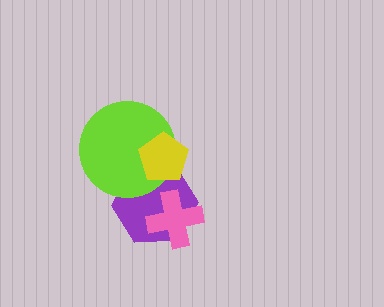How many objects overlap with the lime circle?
2 objects overlap with the lime circle.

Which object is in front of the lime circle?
The yellow pentagon is in front of the lime circle.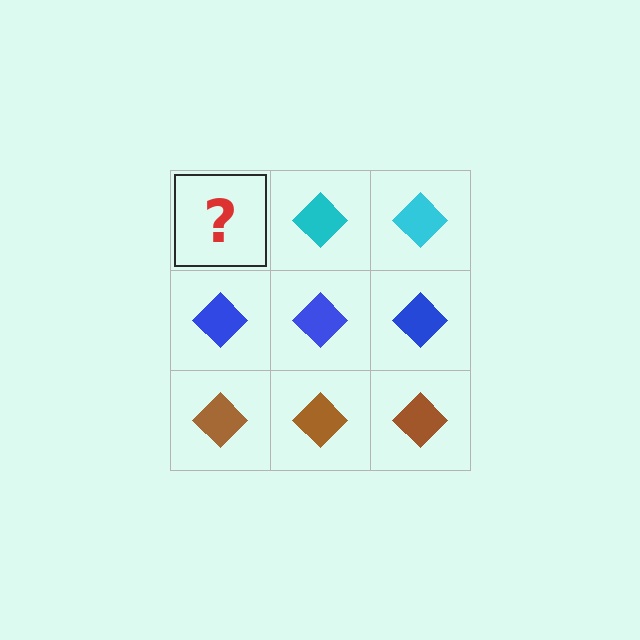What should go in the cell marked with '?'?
The missing cell should contain a cyan diamond.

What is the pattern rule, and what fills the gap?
The rule is that each row has a consistent color. The gap should be filled with a cyan diamond.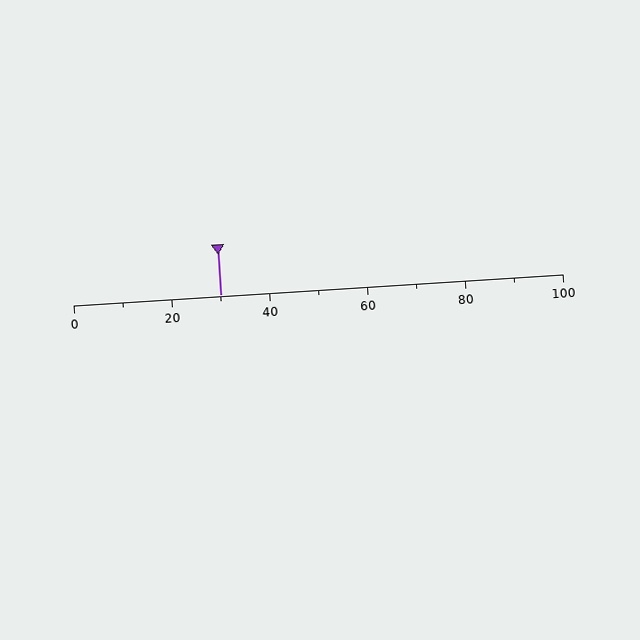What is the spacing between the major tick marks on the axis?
The major ticks are spaced 20 apart.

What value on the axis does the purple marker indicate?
The marker indicates approximately 30.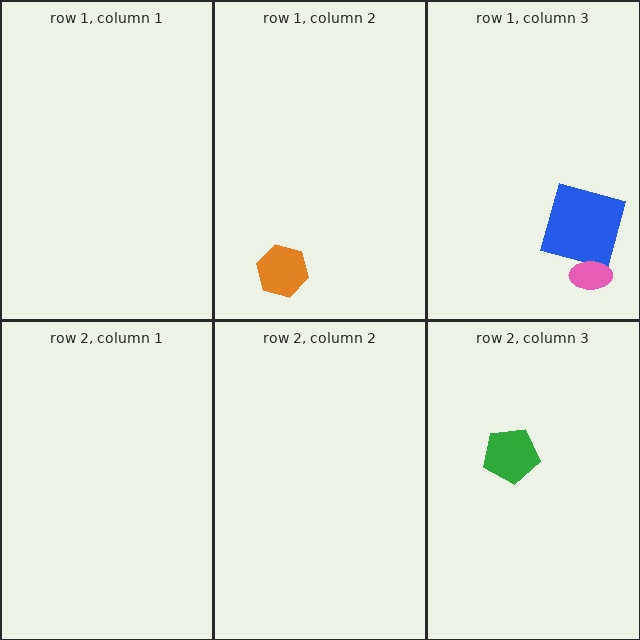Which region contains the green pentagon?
The row 2, column 3 region.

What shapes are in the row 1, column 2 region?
The orange hexagon.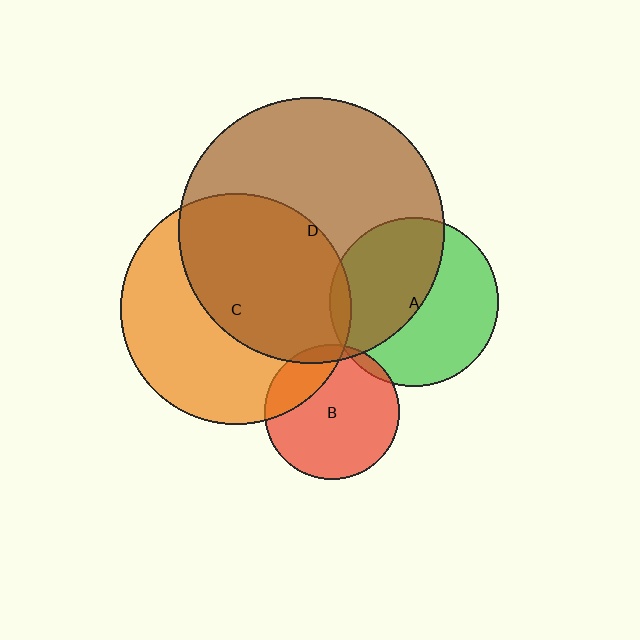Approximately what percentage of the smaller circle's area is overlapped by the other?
Approximately 50%.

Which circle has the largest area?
Circle D (brown).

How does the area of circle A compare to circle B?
Approximately 1.6 times.